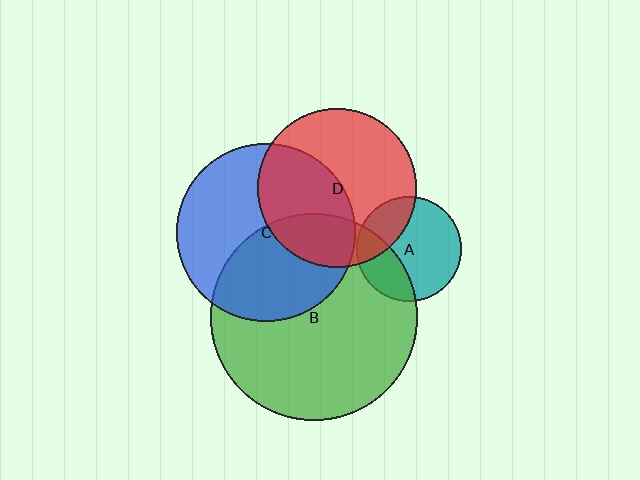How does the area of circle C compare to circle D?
Approximately 1.3 times.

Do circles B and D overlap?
Yes.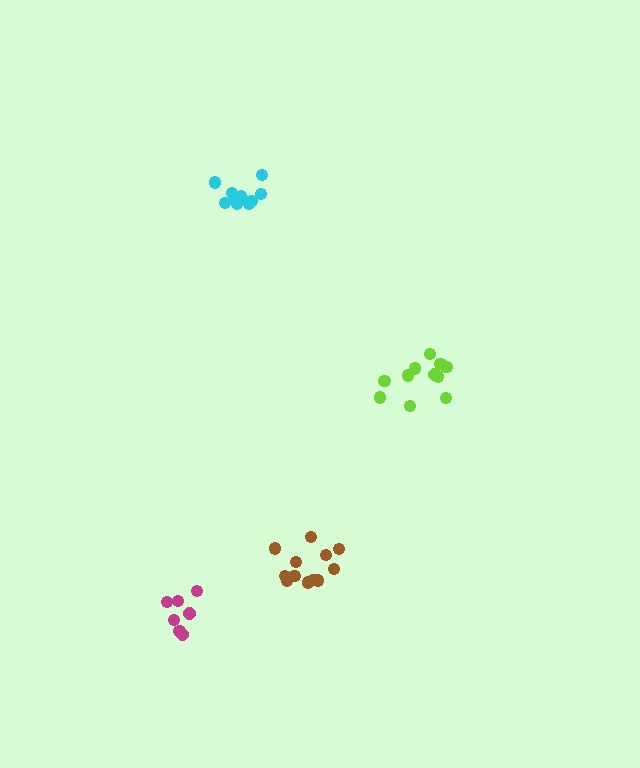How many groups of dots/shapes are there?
There are 4 groups.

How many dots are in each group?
Group 1: 7 dots, Group 2: 10 dots, Group 3: 12 dots, Group 4: 11 dots (40 total).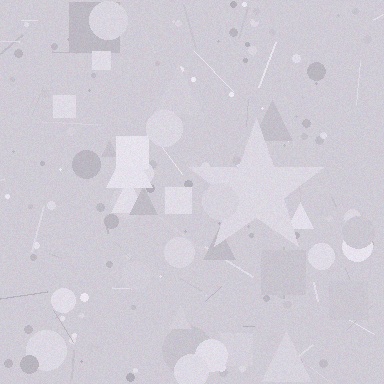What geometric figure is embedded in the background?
A star is embedded in the background.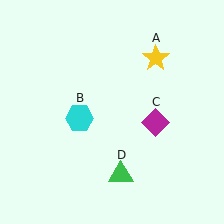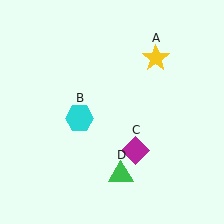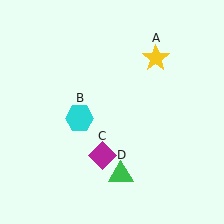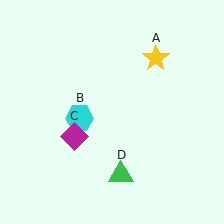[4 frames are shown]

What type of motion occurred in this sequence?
The magenta diamond (object C) rotated clockwise around the center of the scene.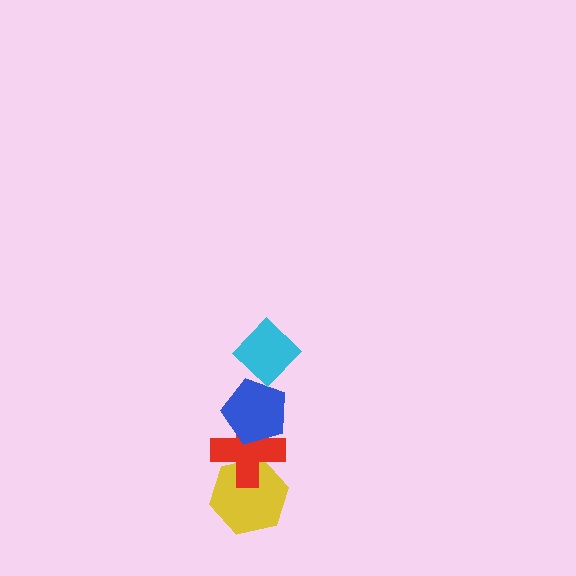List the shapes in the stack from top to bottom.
From top to bottom: the cyan diamond, the blue pentagon, the red cross, the yellow hexagon.